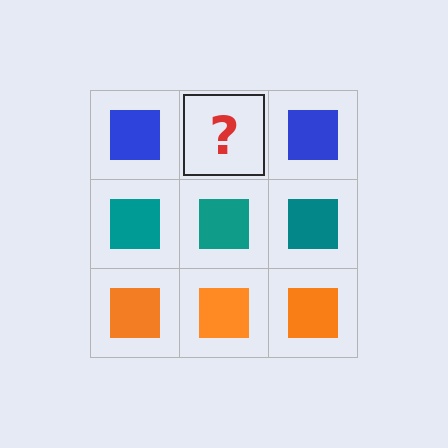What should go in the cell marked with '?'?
The missing cell should contain a blue square.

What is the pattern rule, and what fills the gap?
The rule is that each row has a consistent color. The gap should be filled with a blue square.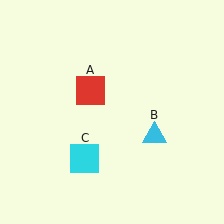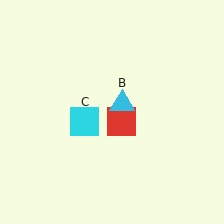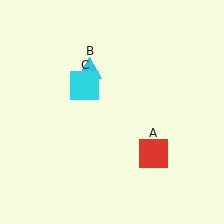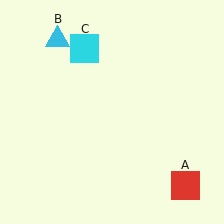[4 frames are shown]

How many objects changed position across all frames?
3 objects changed position: red square (object A), cyan triangle (object B), cyan square (object C).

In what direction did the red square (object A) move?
The red square (object A) moved down and to the right.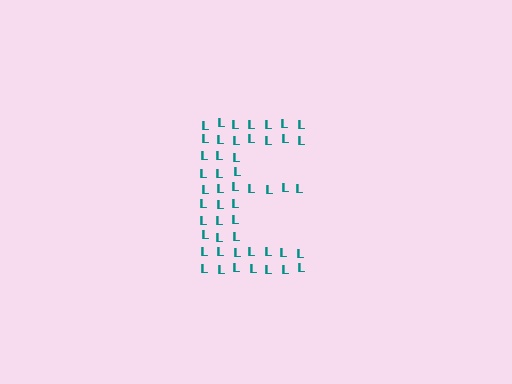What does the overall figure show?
The overall figure shows the letter E.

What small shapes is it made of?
It is made of small letter L's.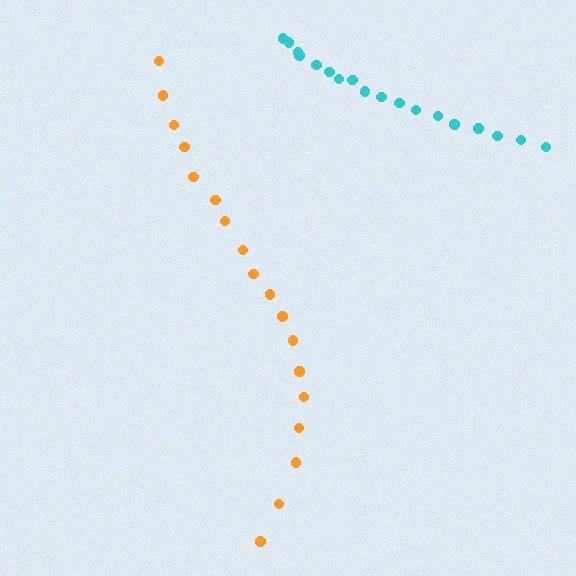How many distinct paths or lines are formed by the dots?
There are 2 distinct paths.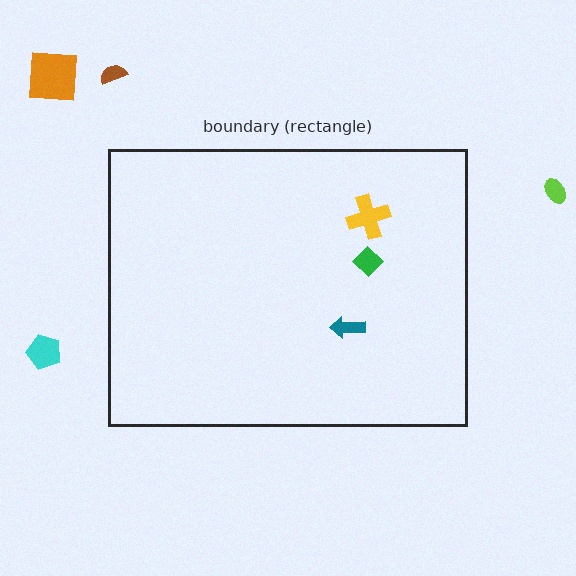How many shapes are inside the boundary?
3 inside, 4 outside.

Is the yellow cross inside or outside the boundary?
Inside.